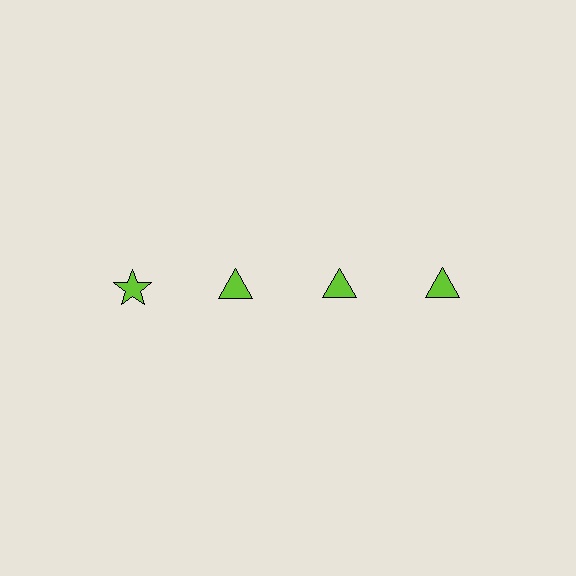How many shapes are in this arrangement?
There are 4 shapes arranged in a grid pattern.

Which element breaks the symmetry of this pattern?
The lime star in the top row, leftmost column breaks the symmetry. All other shapes are lime triangles.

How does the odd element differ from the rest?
It has a different shape: star instead of triangle.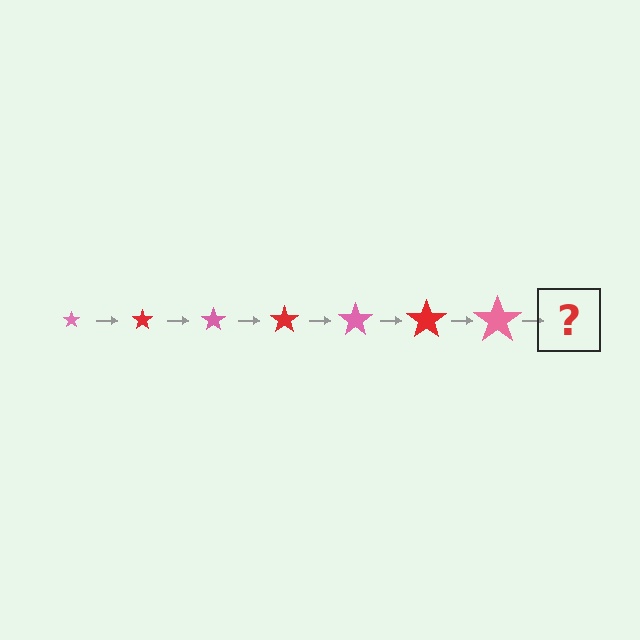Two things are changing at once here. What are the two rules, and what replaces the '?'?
The two rules are that the star grows larger each step and the color cycles through pink and red. The '?' should be a red star, larger than the previous one.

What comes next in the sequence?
The next element should be a red star, larger than the previous one.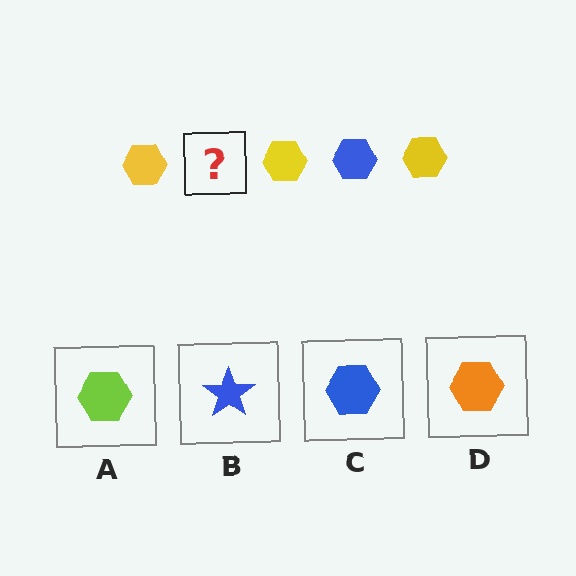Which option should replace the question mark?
Option C.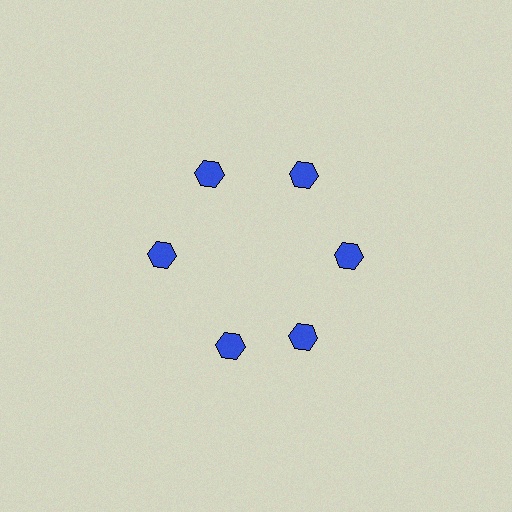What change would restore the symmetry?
The symmetry would be restored by rotating it back into even spacing with its neighbors so that all 6 hexagons sit at equal angles and equal distance from the center.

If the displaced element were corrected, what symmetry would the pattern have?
It would have 6-fold rotational symmetry — the pattern would map onto itself every 60 degrees.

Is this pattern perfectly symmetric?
No. The 6 blue hexagons are arranged in a ring, but one element near the 7 o'clock position is rotated out of alignment along the ring, breaking the 6-fold rotational symmetry.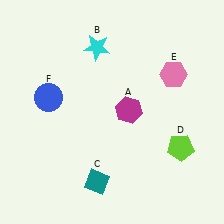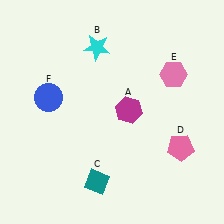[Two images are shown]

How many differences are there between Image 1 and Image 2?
There is 1 difference between the two images.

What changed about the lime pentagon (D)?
In Image 1, D is lime. In Image 2, it changed to pink.